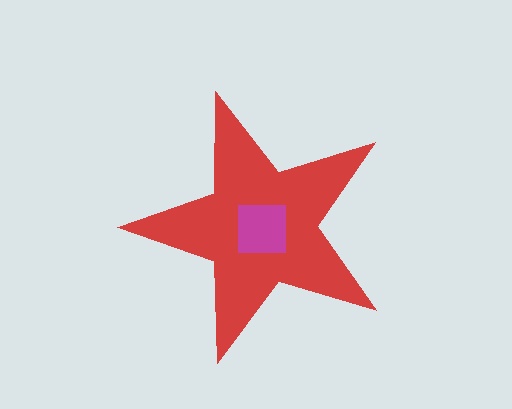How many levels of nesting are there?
2.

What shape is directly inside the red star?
The magenta square.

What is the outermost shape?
The red star.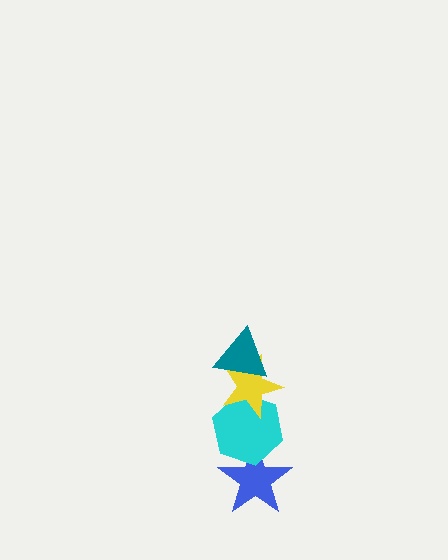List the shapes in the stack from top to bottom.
From top to bottom: the teal triangle, the yellow star, the cyan hexagon, the blue star.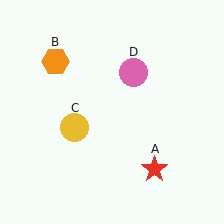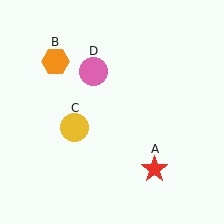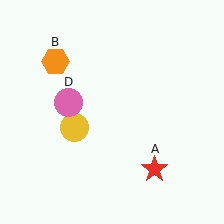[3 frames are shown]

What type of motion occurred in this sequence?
The pink circle (object D) rotated counterclockwise around the center of the scene.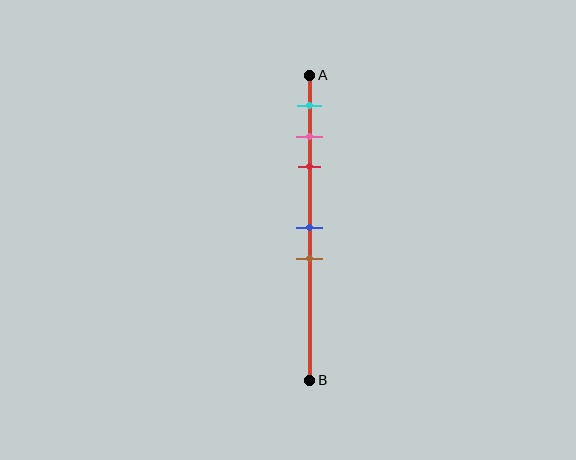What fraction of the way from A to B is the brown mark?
The brown mark is approximately 60% (0.6) of the way from A to B.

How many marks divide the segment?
There are 5 marks dividing the segment.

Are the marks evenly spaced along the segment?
No, the marks are not evenly spaced.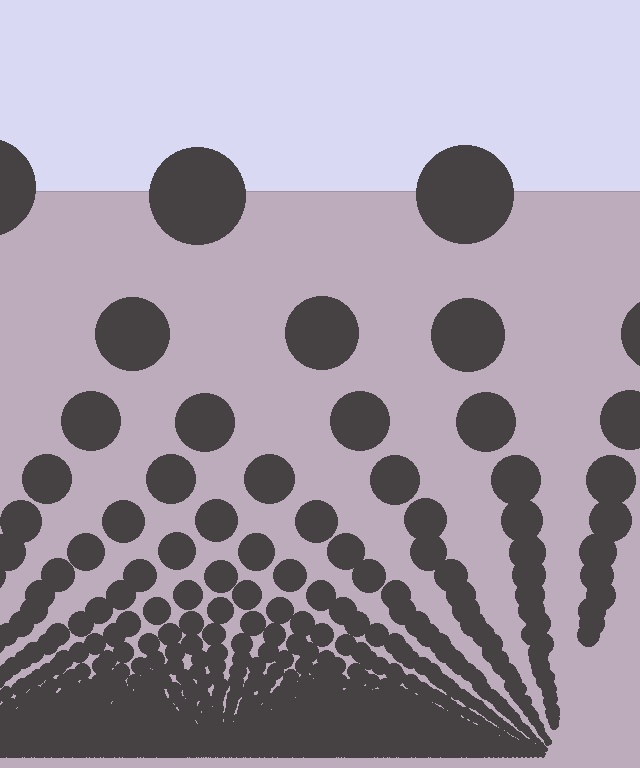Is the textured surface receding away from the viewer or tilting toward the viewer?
The surface appears to tilt toward the viewer. Texture elements get larger and sparser toward the top.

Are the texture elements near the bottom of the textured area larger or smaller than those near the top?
Smaller. The gradient is inverted — elements near the bottom are smaller and denser.